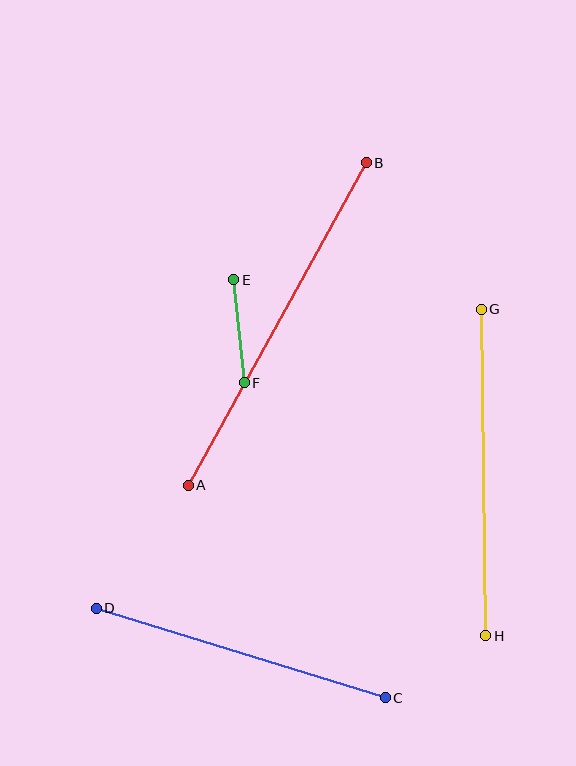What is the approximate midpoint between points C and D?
The midpoint is at approximately (241, 653) pixels.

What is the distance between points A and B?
The distance is approximately 368 pixels.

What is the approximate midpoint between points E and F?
The midpoint is at approximately (239, 331) pixels.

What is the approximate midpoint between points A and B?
The midpoint is at approximately (277, 324) pixels.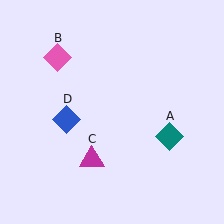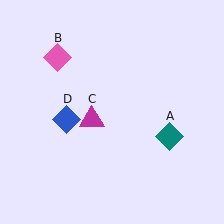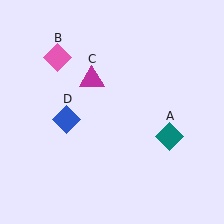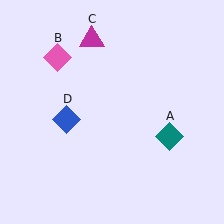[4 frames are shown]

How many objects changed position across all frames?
1 object changed position: magenta triangle (object C).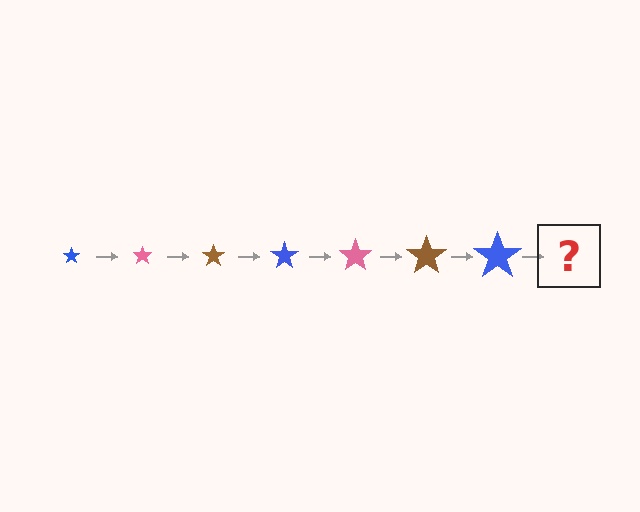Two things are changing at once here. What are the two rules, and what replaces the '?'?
The two rules are that the star grows larger each step and the color cycles through blue, pink, and brown. The '?' should be a pink star, larger than the previous one.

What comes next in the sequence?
The next element should be a pink star, larger than the previous one.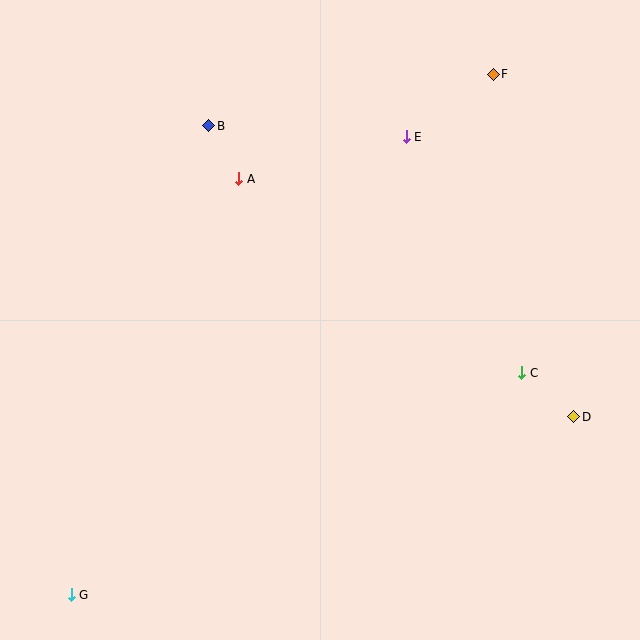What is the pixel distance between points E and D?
The distance between E and D is 327 pixels.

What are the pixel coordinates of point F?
Point F is at (493, 74).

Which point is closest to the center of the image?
Point A at (239, 179) is closest to the center.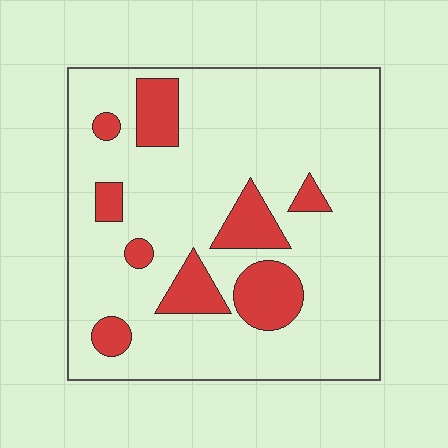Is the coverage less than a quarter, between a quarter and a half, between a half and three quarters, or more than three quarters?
Less than a quarter.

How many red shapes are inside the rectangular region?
9.